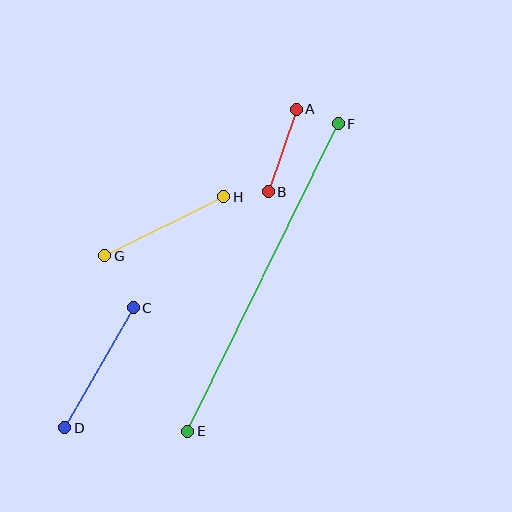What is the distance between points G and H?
The distance is approximately 133 pixels.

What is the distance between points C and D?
The distance is approximately 138 pixels.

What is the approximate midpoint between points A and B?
The midpoint is at approximately (282, 151) pixels.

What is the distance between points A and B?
The distance is approximately 87 pixels.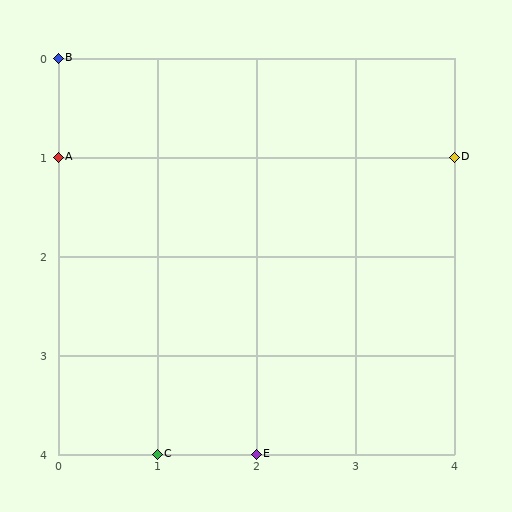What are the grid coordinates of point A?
Point A is at grid coordinates (0, 1).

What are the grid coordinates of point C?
Point C is at grid coordinates (1, 4).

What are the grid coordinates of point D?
Point D is at grid coordinates (4, 1).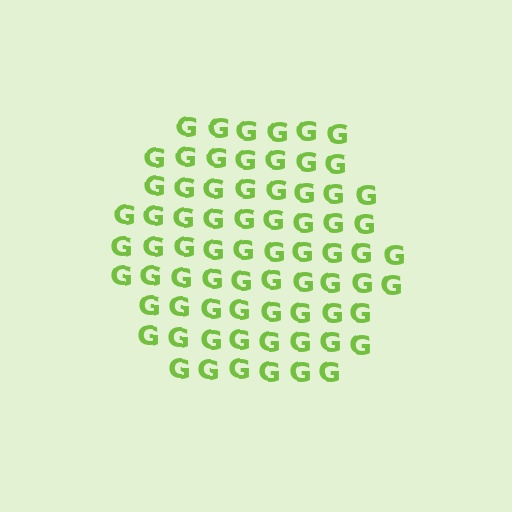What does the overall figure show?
The overall figure shows a hexagon.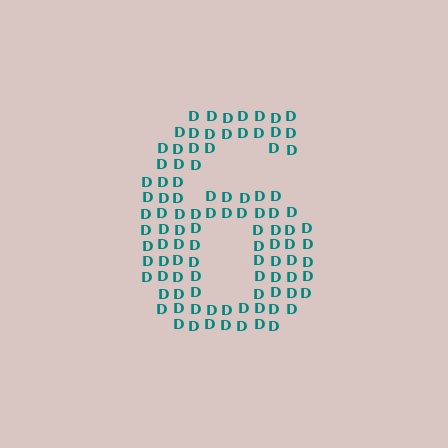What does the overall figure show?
The overall figure shows the digit 6.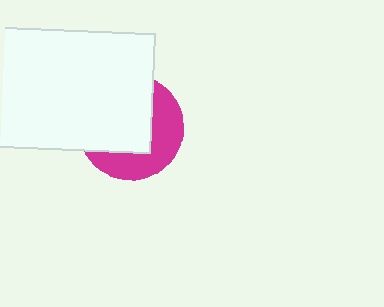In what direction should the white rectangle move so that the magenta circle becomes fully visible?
The white rectangle should move toward the upper-left. That is the shortest direction to clear the overlap and leave the magenta circle fully visible.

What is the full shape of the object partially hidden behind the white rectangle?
The partially hidden object is a magenta circle.